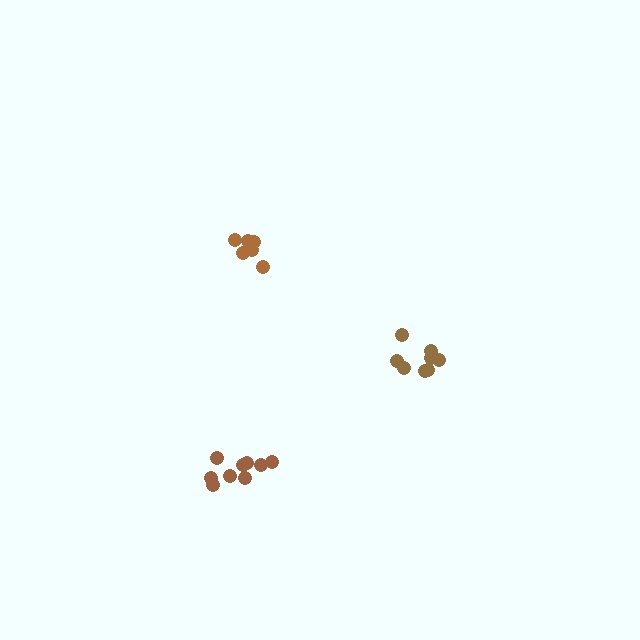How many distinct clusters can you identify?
There are 3 distinct clusters.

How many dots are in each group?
Group 1: 6 dots, Group 2: 9 dots, Group 3: 8 dots (23 total).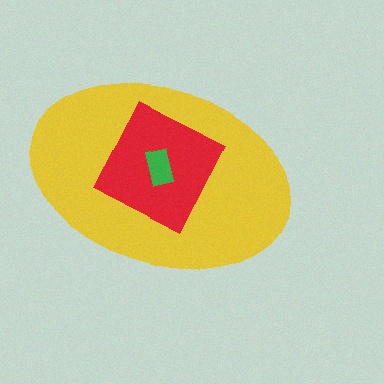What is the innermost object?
The green rectangle.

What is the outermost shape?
The yellow ellipse.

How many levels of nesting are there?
3.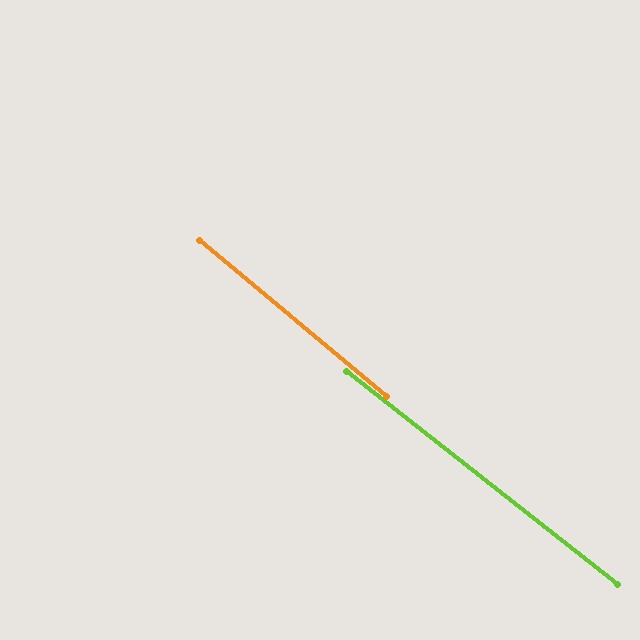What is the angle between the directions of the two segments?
Approximately 2 degrees.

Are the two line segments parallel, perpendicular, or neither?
Parallel — their directions differ by only 1.7°.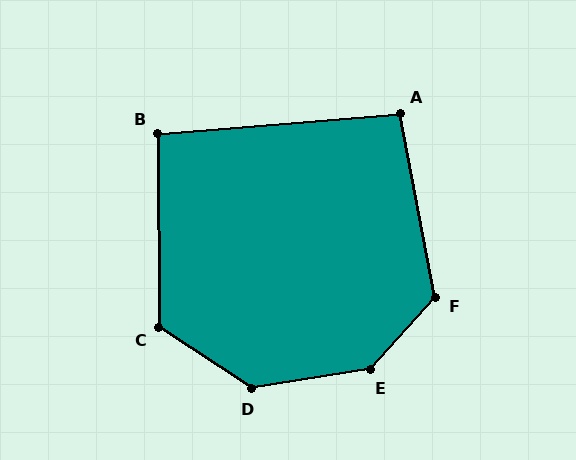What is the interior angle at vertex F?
Approximately 127 degrees (obtuse).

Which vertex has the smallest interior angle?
B, at approximately 94 degrees.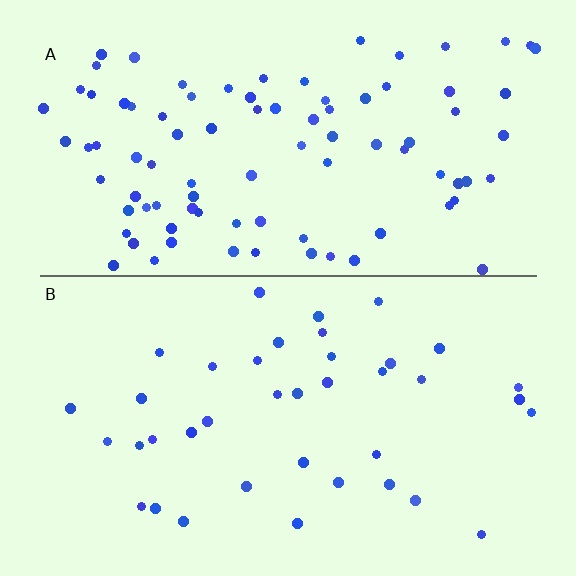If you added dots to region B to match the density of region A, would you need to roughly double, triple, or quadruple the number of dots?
Approximately double.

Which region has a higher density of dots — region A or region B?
A (the top).